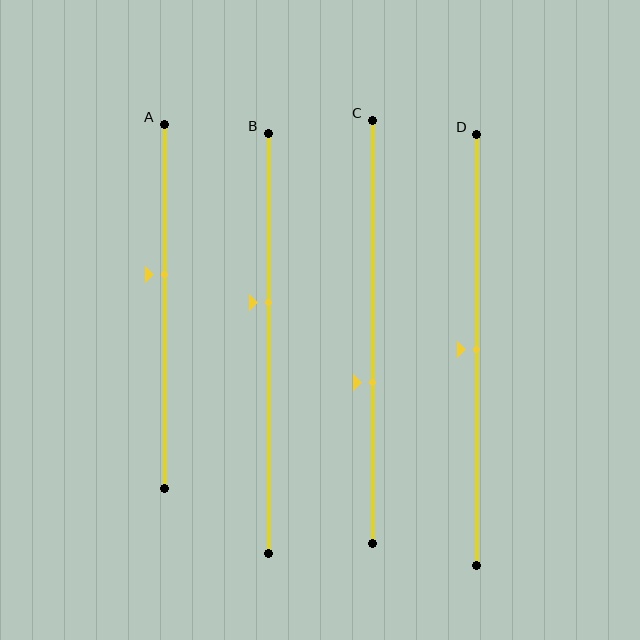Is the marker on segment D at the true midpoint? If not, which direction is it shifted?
Yes, the marker on segment D is at the true midpoint.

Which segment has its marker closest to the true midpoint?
Segment D has its marker closest to the true midpoint.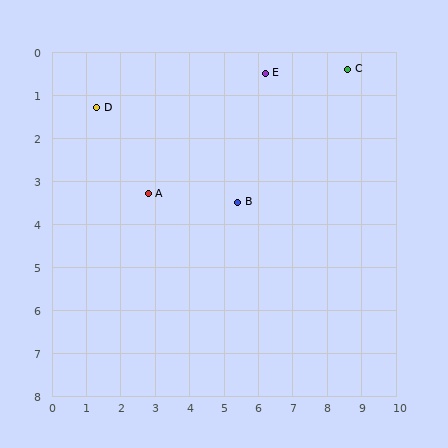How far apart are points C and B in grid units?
Points C and B are about 4.5 grid units apart.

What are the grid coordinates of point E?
Point E is at approximately (6.2, 0.5).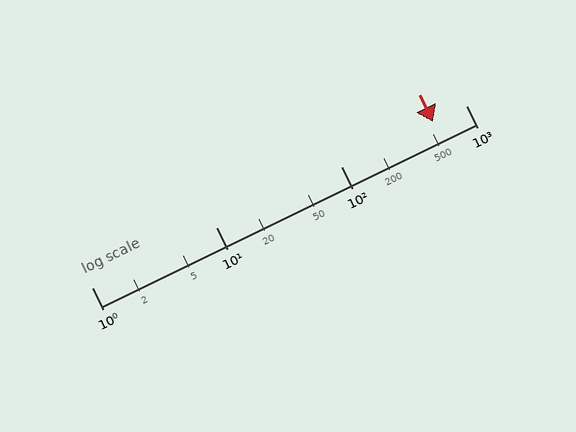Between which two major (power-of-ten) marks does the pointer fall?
The pointer is between 100 and 1000.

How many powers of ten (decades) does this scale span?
The scale spans 3 decades, from 1 to 1000.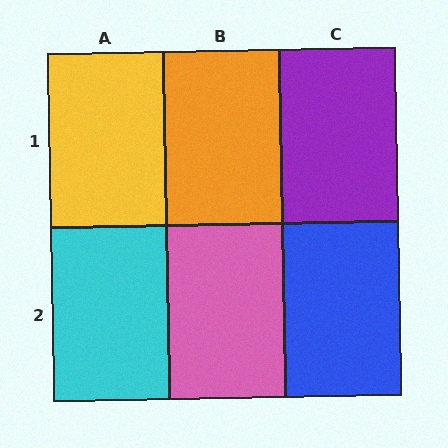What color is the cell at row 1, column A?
Yellow.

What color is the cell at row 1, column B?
Orange.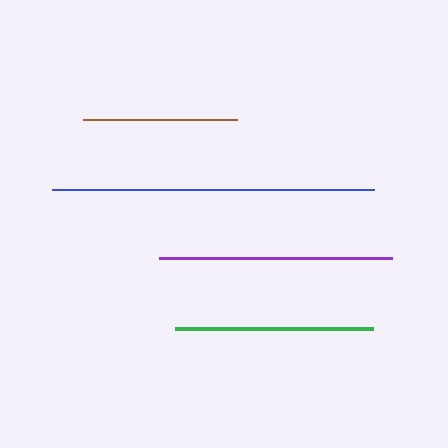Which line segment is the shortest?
The brown line is the shortest at approximately 154 pixels.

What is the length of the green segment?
The green segment is approximately 197 pixels long.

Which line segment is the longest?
The blue line is the longest at approximately 322 pixels.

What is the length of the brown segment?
The brown segment is approximately 154 pixels long.